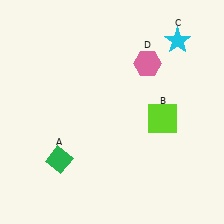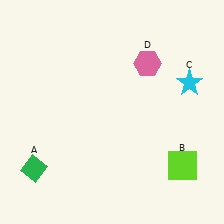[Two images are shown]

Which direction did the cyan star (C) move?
The cyan star (C) moved down.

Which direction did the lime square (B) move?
The lime square (B) moved down.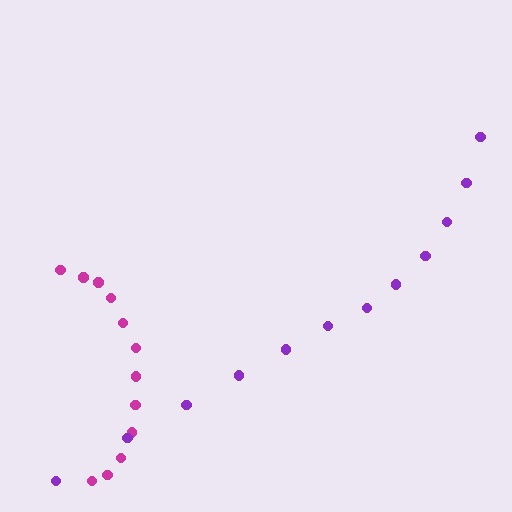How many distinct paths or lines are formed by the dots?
There are 2 distinct paths.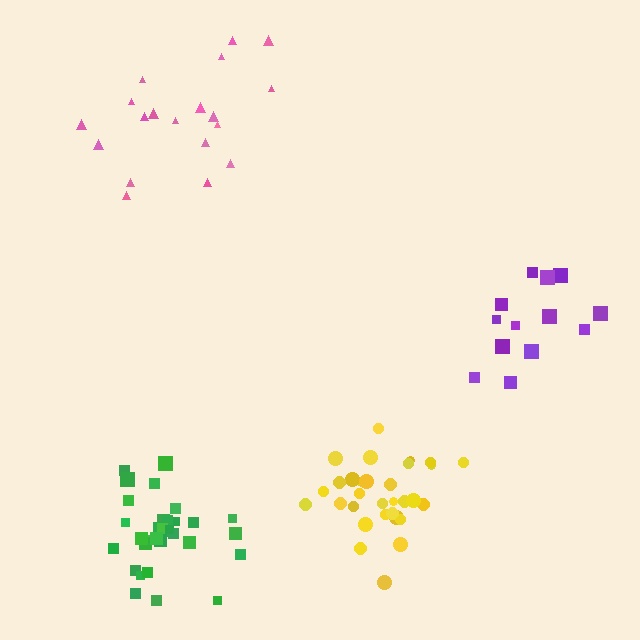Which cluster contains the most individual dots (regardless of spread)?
Yellow (32).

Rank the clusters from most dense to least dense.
yellow, green, purple, pink.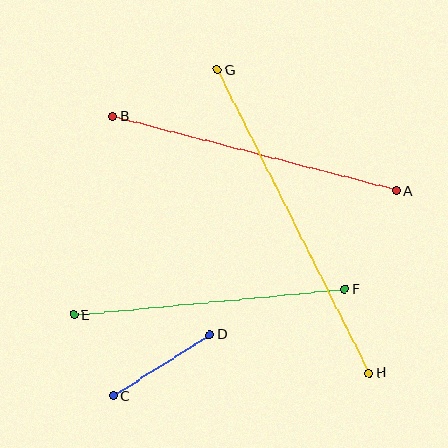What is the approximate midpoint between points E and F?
The midpoint is at approximately (209, 302) pixels.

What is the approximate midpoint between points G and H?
The midpoint is at approximately (293, 222) pixels.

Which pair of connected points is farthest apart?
Points G and H are farthest apart.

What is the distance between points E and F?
The distance is approximately 272 pixels.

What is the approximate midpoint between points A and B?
The midpoint is at approximately (255, 154) pixels.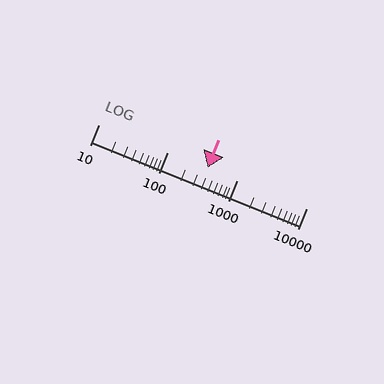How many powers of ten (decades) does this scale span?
The scale spans 3 decades, from 10 to 10000.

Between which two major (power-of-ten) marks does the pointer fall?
The pointer is between 100 and 1000.